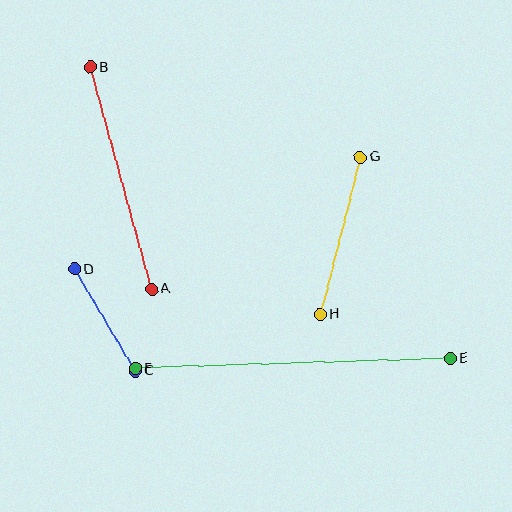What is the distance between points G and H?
The distance is approximately 162 pixels.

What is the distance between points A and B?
The distance is approximately 231 pixels.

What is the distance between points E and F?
The distance is approximately 315 pixels.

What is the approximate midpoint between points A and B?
The midpoint is at approximately (121, 178) pixels.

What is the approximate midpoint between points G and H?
The midpoint is at approximately (340, 236) pixels.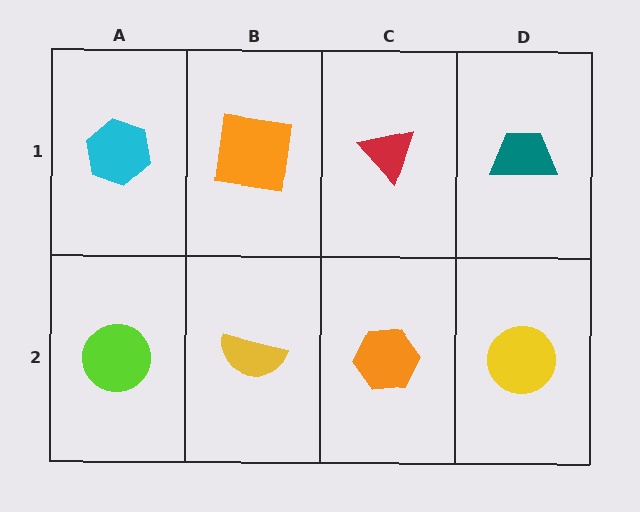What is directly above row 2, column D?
A teal trapezoid.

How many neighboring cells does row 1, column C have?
3.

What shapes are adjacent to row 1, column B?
A yellow semicircle (row 2, column B), a cyan hexagon (row 1, column A), a red triangle (row 1, column C).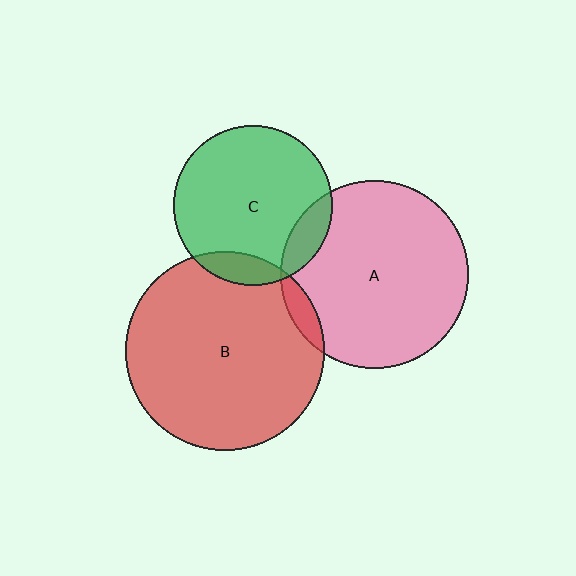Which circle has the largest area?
Circle B (red).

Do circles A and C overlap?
Yes.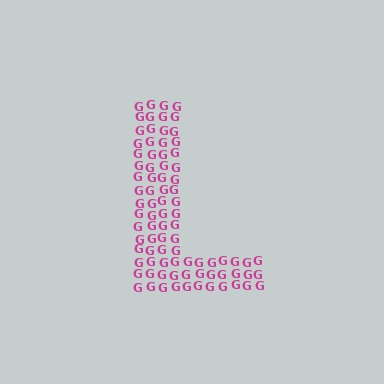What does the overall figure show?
The overall figure shows the letter L.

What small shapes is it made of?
It is made of small letter G's.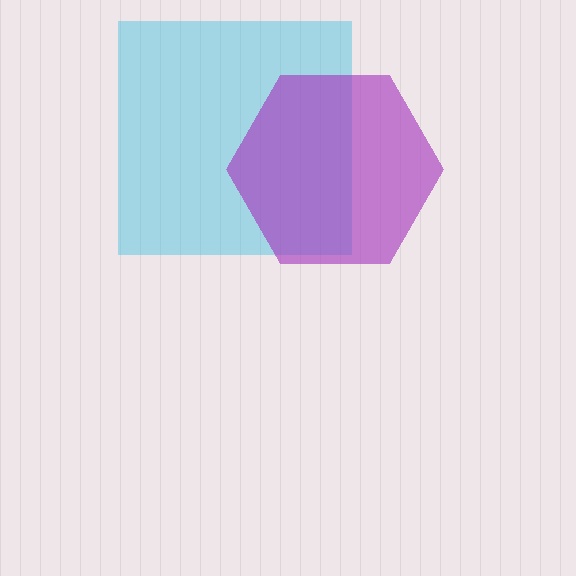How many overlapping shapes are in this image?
There are 2 overlapping shapes in the image.